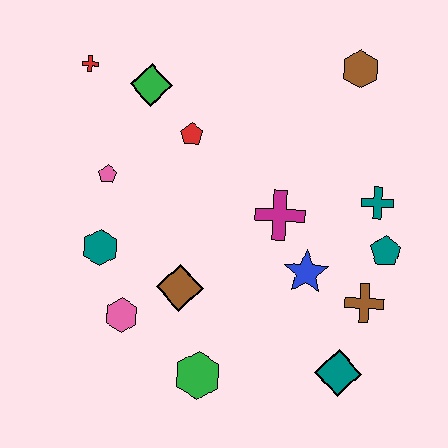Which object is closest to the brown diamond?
The pink hexagon is closest to the brown diamond.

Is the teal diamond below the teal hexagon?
Yes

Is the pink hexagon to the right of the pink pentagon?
Yes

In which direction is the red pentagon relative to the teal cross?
The red pentagon is to the left of the teal cross.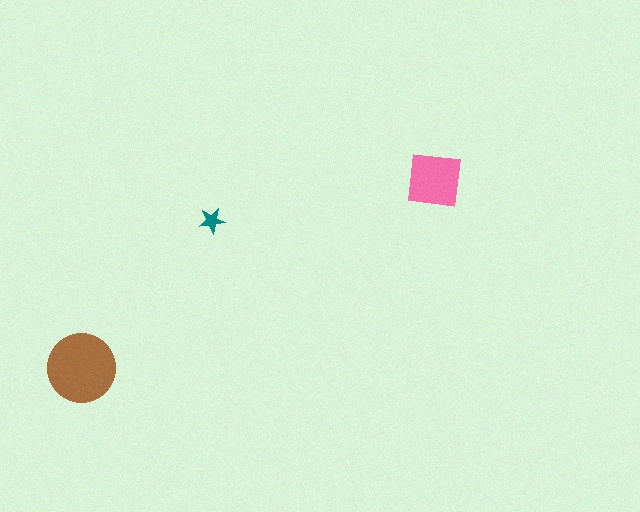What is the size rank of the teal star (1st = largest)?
3rd.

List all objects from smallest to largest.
The teal star, the pink square, the brown circle.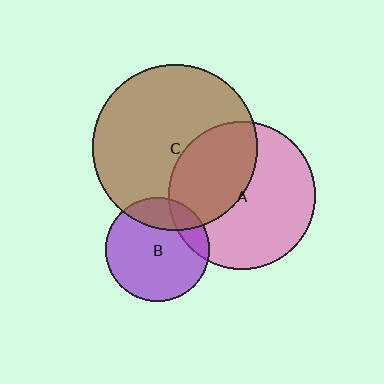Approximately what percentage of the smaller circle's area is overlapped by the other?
Approximately 20%.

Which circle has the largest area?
Circle C (brown).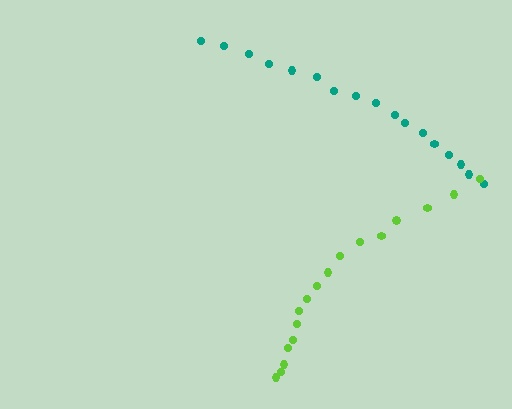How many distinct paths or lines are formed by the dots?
There are 2 distinct paths.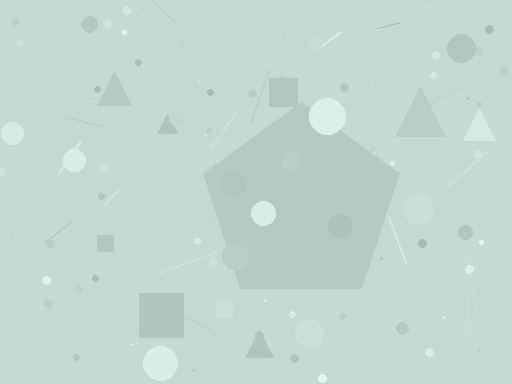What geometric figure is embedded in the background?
A pentagon is embedded in the background.